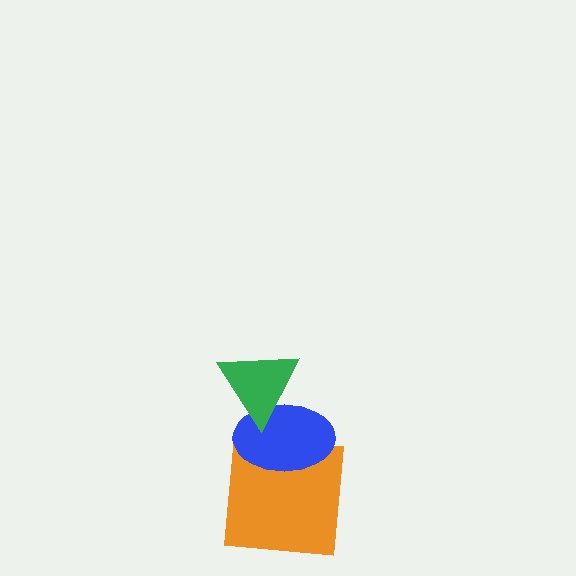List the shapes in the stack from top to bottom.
From top to bottom: the green triangle, the blue ellipse, the orange square.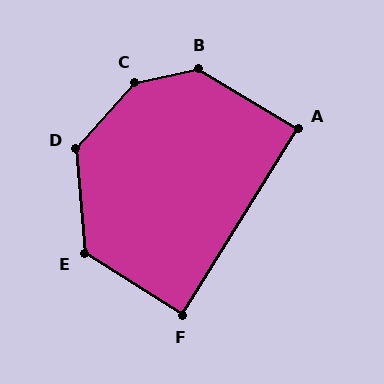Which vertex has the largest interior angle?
C, at approximately 144 degrees.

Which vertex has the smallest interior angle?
A, at approximately 89 degrees.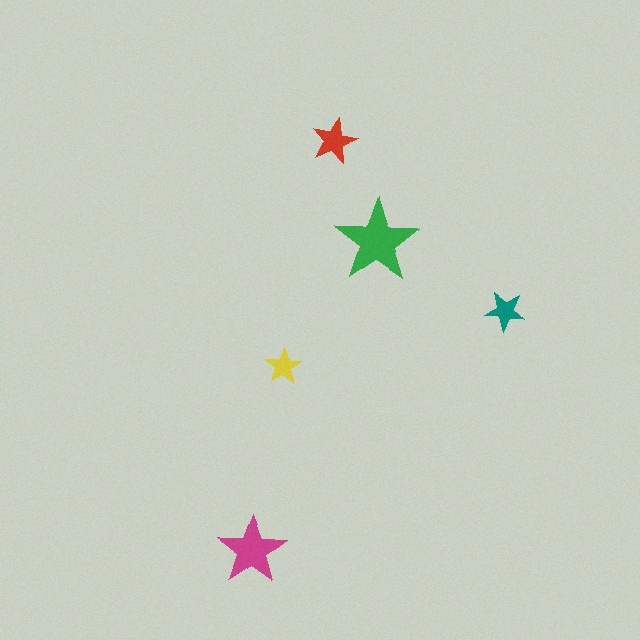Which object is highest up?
The red star is topmost.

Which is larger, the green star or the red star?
The green one.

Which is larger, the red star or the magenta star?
The magenta one.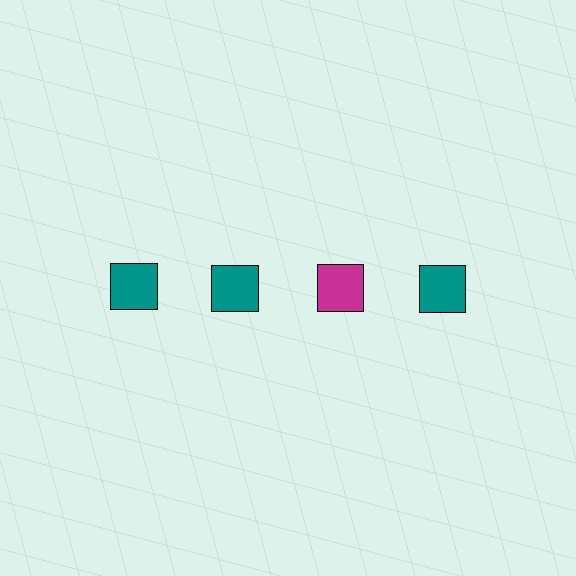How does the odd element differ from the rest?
It has a different color: magenta instead of teal.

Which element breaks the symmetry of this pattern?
The magenta square in the top row, center column breaks the symmetry. All other shapes are teal squares.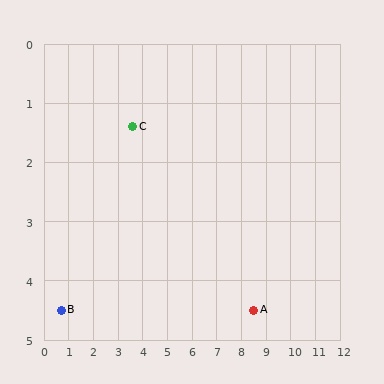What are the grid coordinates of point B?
Point B is at approximately (0.7, 4.5).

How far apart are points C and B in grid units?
Points C and B are about 4.2 grid units apart.